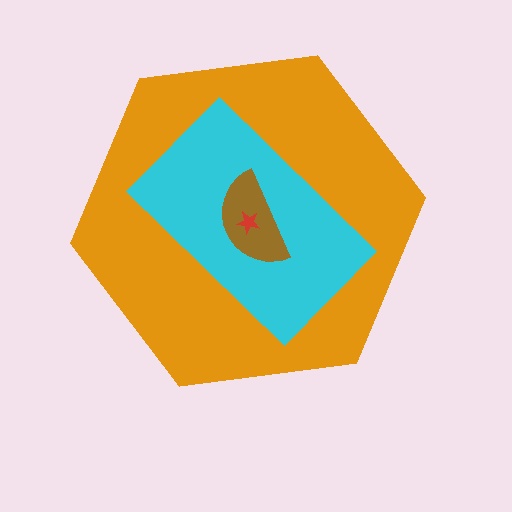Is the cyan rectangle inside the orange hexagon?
Yes.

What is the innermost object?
The red star.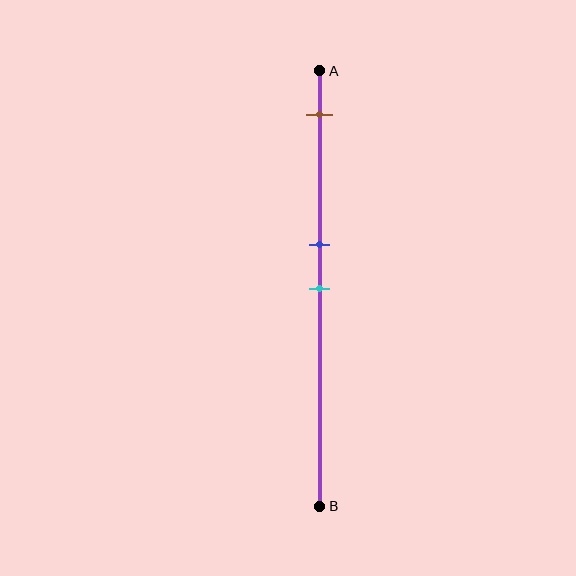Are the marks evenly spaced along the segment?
No, the marks are not evenly spaced.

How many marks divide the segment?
There are 3 marks dividing the segment.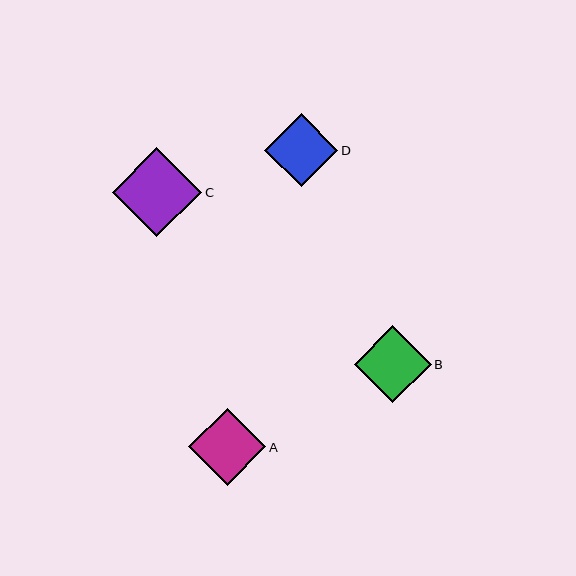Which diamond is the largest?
Diamond C is the largest with a size of approximately 89 pixels.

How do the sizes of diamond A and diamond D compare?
Diamond A and diamond D are approximately the same size.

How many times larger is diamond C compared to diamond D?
Diamond C is approximately 1.2 times the size of diamond D.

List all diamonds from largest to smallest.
From largest to smallest: C, B, A, D.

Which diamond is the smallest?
Diamond D is the smallest with a size of approximately 73 pixels.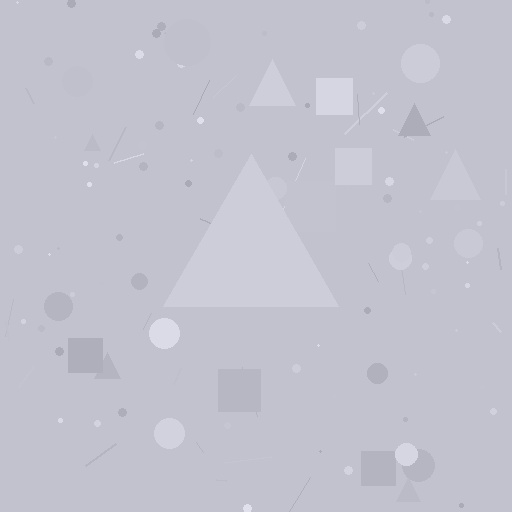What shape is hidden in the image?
A triangle is hidden in the image.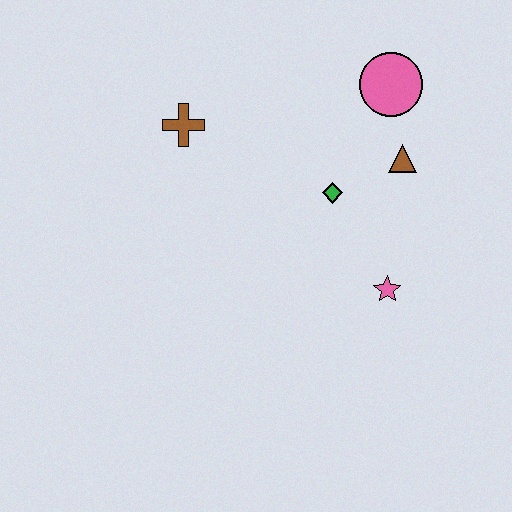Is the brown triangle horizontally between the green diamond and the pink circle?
No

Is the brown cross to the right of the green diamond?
No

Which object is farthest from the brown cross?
The pink star is farthest from the brown cross.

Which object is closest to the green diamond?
The brown triangle is closest to the green diamond.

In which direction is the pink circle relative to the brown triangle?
The pink circle is above the brown triangle.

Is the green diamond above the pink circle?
No